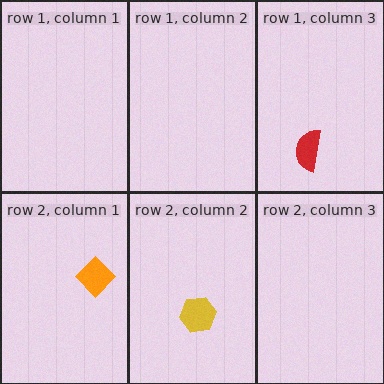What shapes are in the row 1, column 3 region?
The red semicircle.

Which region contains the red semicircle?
The row 1, column 3 region.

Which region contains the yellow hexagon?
The row 2, column 2 region.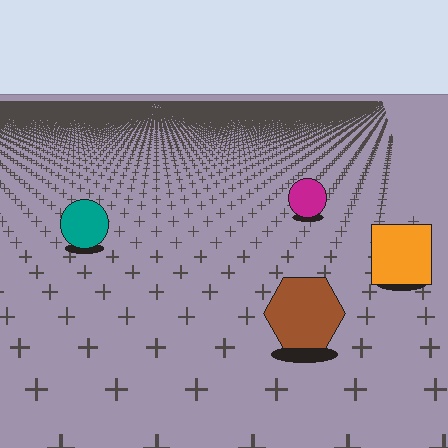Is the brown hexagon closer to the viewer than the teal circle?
Yes. The brown hexagon is closer — you can tell from the texture gradient: the ground texture is coarser near it.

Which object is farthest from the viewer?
The magenta circle is farthest from the viewer. It appears smaller and the ground texture around it is denser.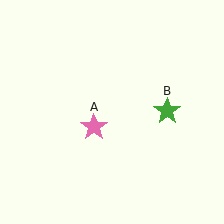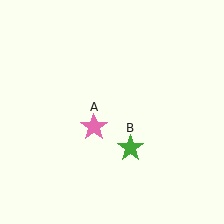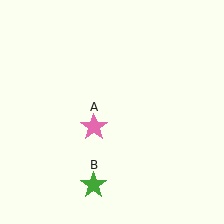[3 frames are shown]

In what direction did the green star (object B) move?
The green star (object B) moved down and to the left.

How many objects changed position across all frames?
1 object changed position: green star (object B).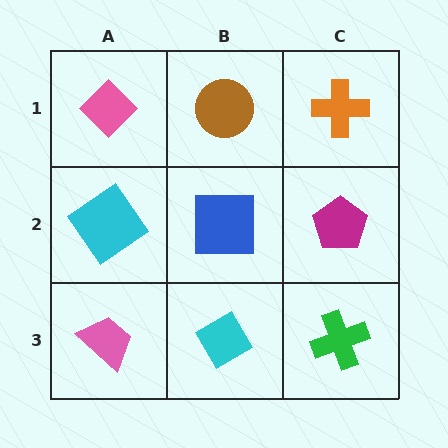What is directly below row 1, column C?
A magenta pentagon.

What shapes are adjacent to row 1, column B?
A blue square (row 2, column B), a pink diamond (row 1, column A), an orange cross (row 1, column C).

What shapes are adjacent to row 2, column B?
A brown circle (row 1, column B), a cyan diamond (row 3, column B), a cyan diamond (row 2, column A), a magenta pentagon (row 2, column C).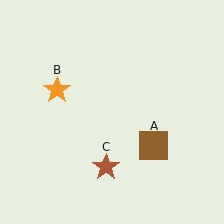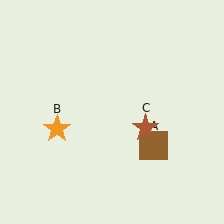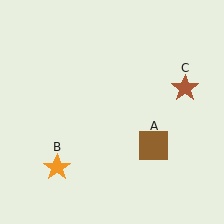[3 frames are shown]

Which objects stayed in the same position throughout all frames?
Brown square (object A) remained stationary.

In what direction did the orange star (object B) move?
The orange star (object B) moved down.